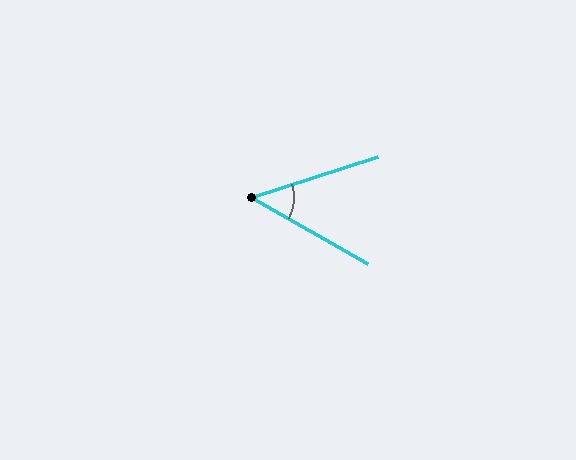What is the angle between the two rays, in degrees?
Approximately 47 degrees.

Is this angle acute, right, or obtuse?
It is acute.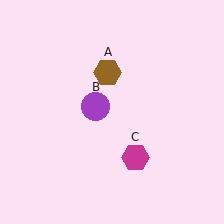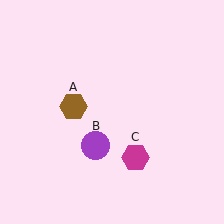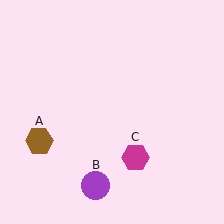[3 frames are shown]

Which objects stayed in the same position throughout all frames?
Magenta hexagon (object C) remained stationary.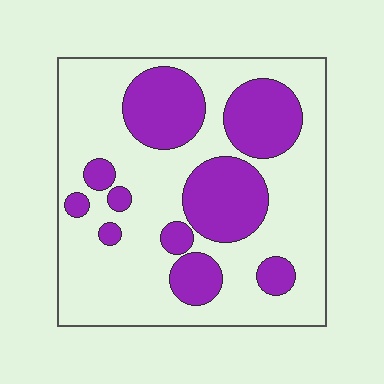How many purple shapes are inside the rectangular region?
10.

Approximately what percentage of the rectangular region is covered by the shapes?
Approximately 30%.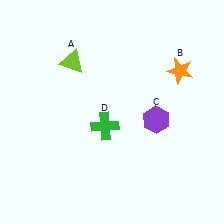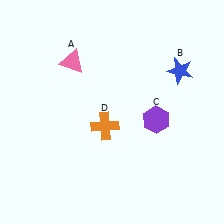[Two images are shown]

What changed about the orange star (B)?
In Image 1, B is orange. In Image 2, it changed to blue.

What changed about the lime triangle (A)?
In Image 1, A is lime. In Image 2, it changed to pink.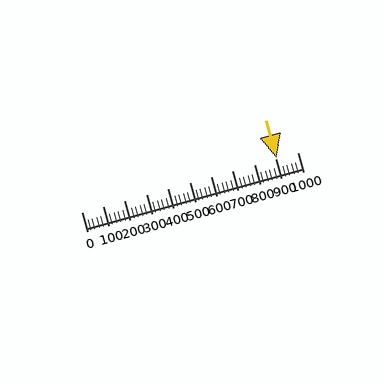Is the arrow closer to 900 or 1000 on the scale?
The arrow is closer to 900.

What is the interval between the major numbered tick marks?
The major tick marks are spaced 100 units apart.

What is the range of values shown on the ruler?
The ruler shows values from 0 to 1000.